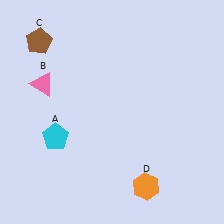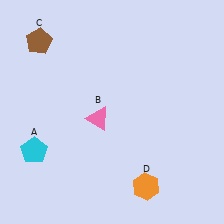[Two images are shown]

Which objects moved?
The objects that moved are: the cyan pentagon (A), the pink triangle (B).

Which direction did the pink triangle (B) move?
The pink triangle (B) moved right.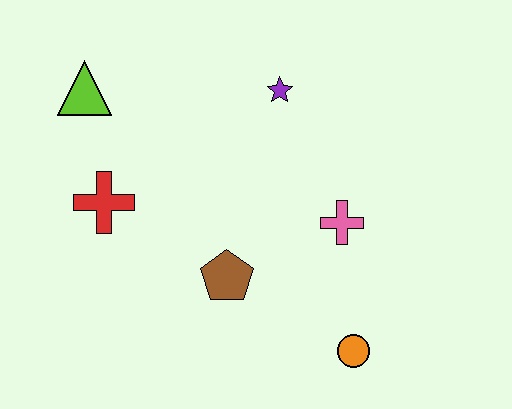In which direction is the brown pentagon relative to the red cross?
The brown pentagon is to the right of the red cross.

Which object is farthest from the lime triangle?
The orange circle is farthest from the lime triangle.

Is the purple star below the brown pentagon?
No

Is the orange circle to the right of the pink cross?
Yes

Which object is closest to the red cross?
The lime triangle is closest to the red cross.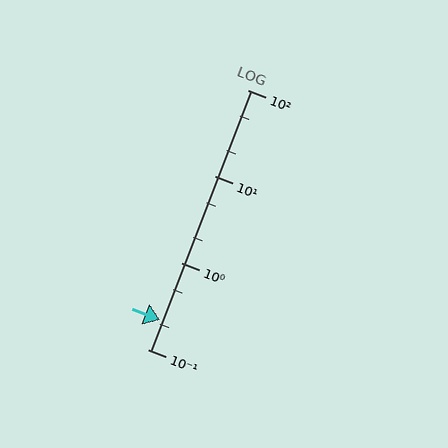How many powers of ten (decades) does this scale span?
The scale spans 3 decades, from 0.1 to 100.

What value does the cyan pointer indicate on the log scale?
The pointer indicates approximately 0.22.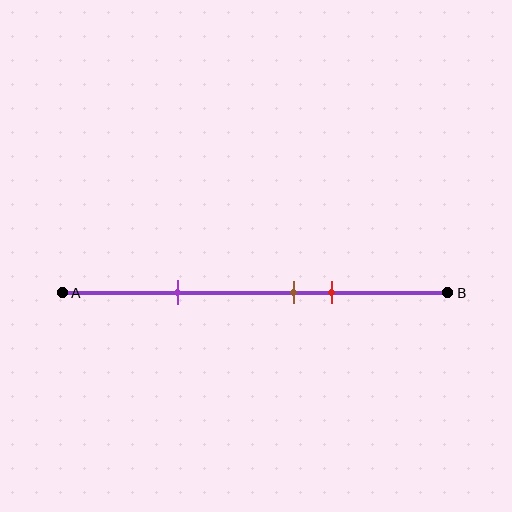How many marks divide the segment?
There are 3 marks dividing the segment.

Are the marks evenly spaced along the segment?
No, the marks are not evenly spaced.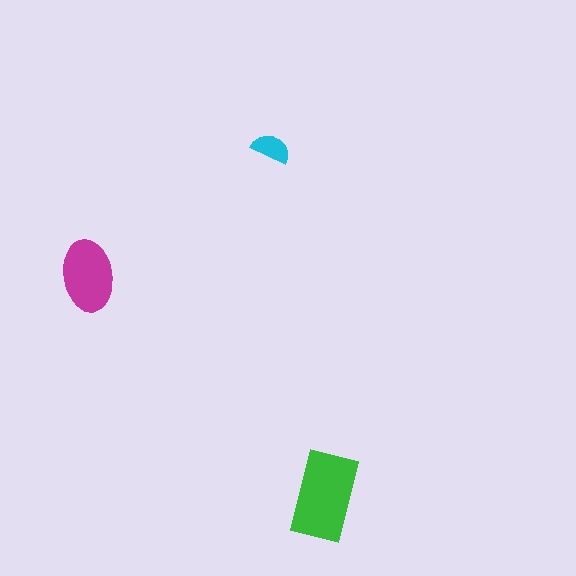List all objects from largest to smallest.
The green rectangle, the magenta ellipse, the cyan semicircle.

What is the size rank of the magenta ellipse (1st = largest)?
2nd.